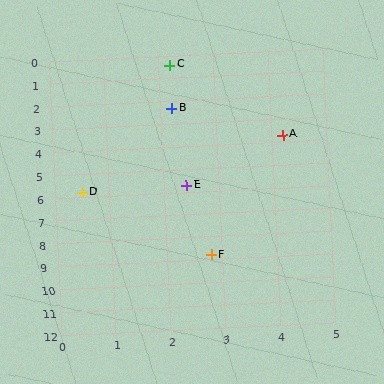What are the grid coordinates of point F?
Point F is at approximately (2.8, 8.8).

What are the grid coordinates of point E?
Point E is at approximately (2.4, 5.7).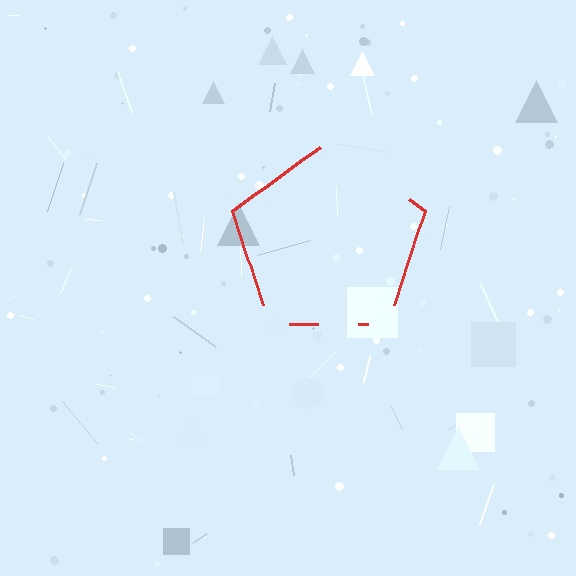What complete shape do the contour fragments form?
The contour fragments form a pentagon.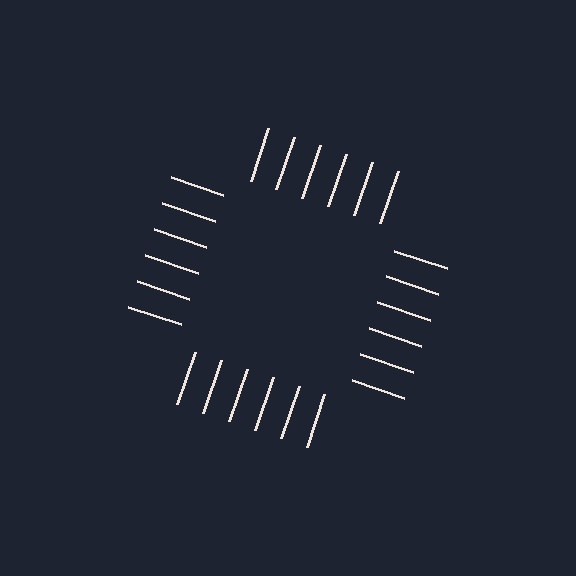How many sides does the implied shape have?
4 sides — the line-ends trace a square.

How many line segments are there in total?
24 — 6 along each of the 4 edges.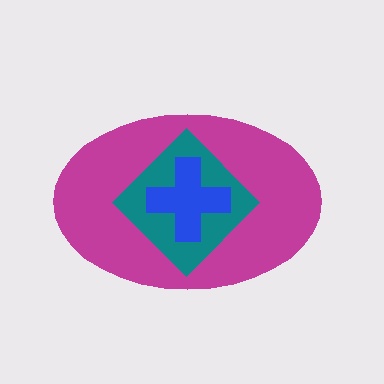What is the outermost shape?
The magenta ellipse.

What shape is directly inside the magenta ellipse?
The teal diamond.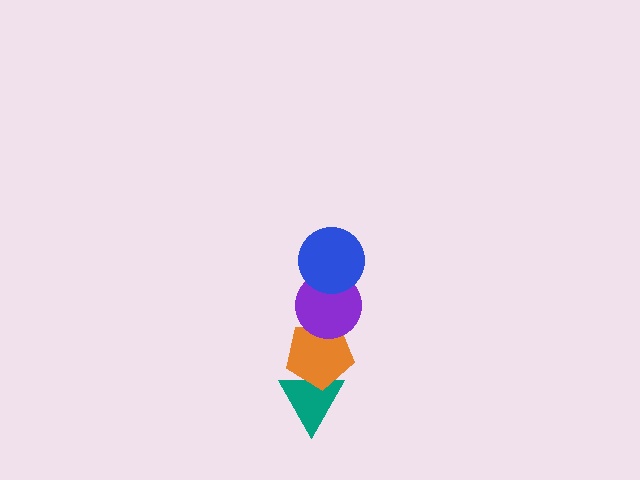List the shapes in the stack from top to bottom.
From top to bottom: the blue circle, the purple circle, the orange pentagon, the teal triangle.